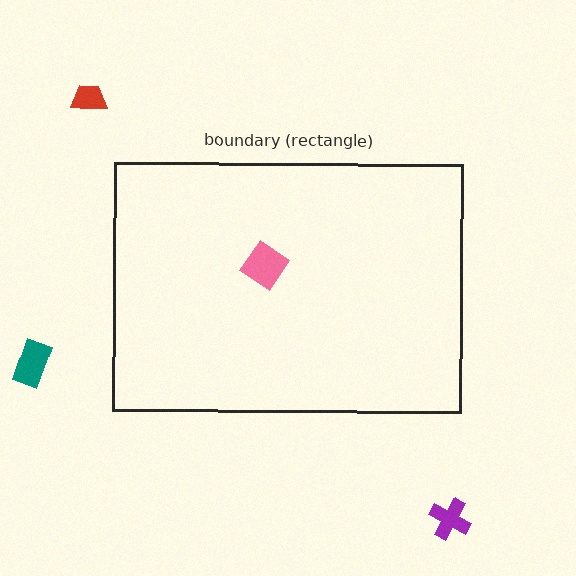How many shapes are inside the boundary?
1 inside, 3 outside.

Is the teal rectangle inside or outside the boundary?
Outside.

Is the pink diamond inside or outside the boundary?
Inside.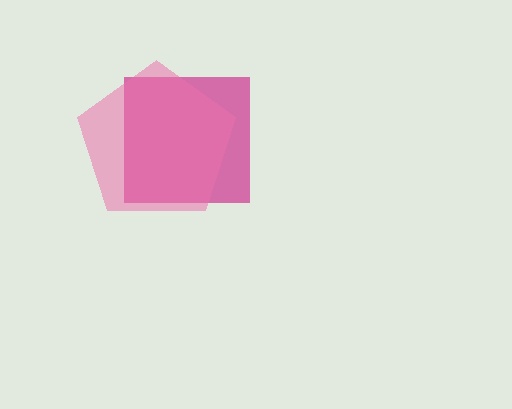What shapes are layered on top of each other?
The layered shapes are: a magenta square, a pink pentagon.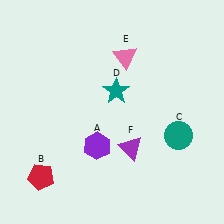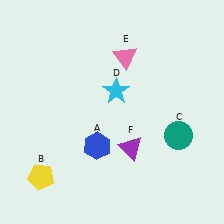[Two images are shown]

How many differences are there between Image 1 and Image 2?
There are 3 differences between the two images.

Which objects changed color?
A changed from purple to blue. B changed from red to yellow. D changed from teal to cyan.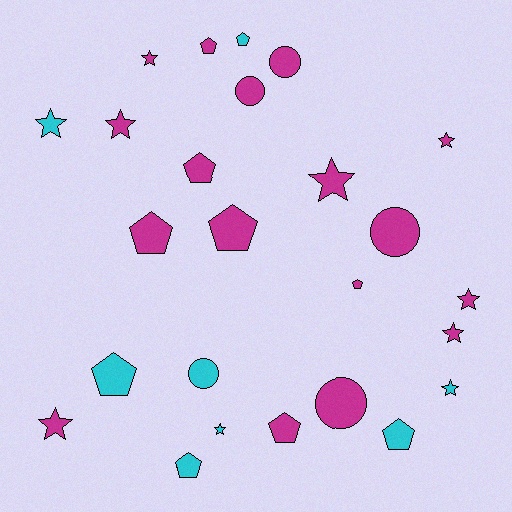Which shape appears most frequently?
Star, with 10 objects.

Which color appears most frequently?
Magenta, with 17 objects.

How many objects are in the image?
There are 25 objects.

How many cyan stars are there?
There are 3 cyan stars.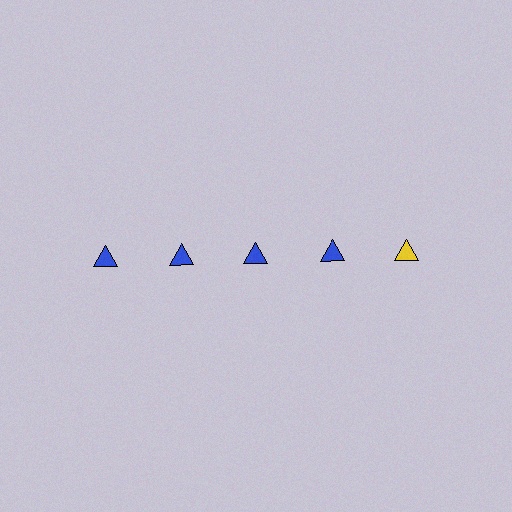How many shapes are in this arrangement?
There are 5 shapes arranged in a grid pattern.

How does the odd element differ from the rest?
It has a different color: yellow instead of blue.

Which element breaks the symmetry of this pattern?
The yellow triangle in the top row, rightmost column breaks the symmetry. All other shapes are blue triangles.